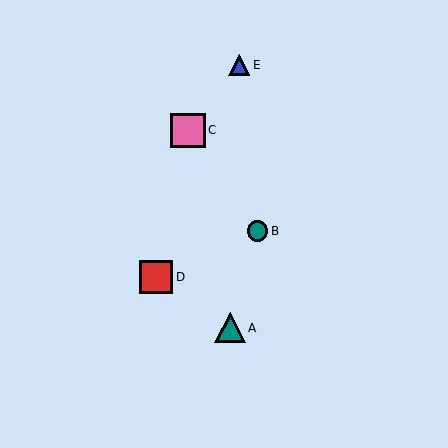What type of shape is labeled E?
Shape E is a blue triangle.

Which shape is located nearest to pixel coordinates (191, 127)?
The pink square (labeled C) at (188, 130) is nearest to that location.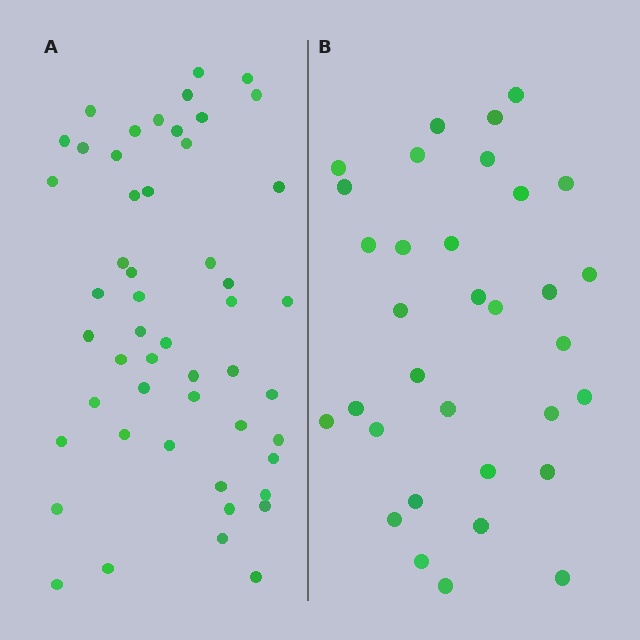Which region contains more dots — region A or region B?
Region A (the left region) has more dots.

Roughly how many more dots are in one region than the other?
Region A has approximately 20 more dots than region B.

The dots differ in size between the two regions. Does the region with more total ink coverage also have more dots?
No. Region B has more total ink coverage because its dots are larger, but region A actually contains more individual dots. Total area can be misleading — the number of items is what matters here.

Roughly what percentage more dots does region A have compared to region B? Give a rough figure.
About 55% more.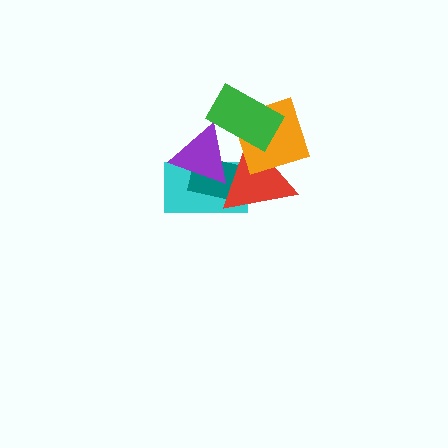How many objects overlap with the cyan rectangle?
3 objects overlap with the cyan rectangle.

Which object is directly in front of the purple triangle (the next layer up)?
The red triangle is directly in front of the purple triangle.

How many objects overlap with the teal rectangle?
3 objects overlap with the teal rectangle.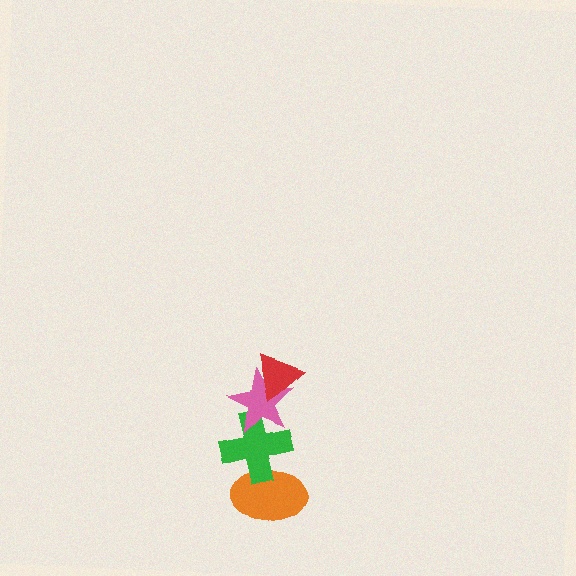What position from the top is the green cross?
The green cross is 3rd from the top.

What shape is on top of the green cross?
The pink star is on top of the green cross.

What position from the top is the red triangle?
The red triangle is 1st from the top.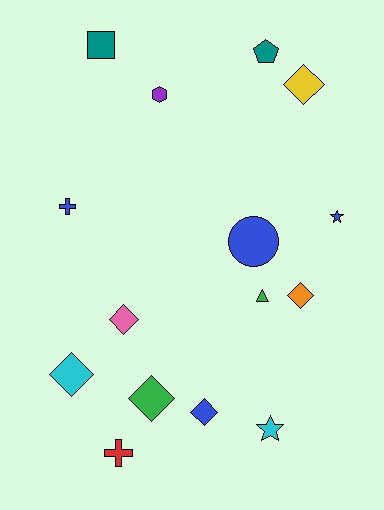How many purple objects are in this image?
There is 1 purple object.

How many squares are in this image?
There is 1 square.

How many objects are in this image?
There are 15 objects.